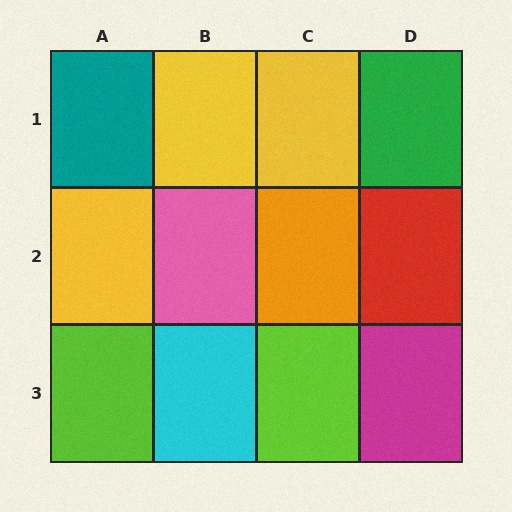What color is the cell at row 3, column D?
Magenta.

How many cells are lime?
2 cells are lime.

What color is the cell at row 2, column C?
Orange.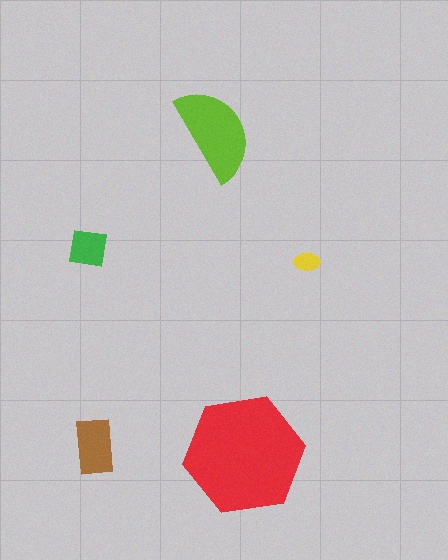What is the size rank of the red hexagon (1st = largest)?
1st.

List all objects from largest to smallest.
The red hexagon, the lime semicircle, the brown rectangle, the green square, the yellow ellipse.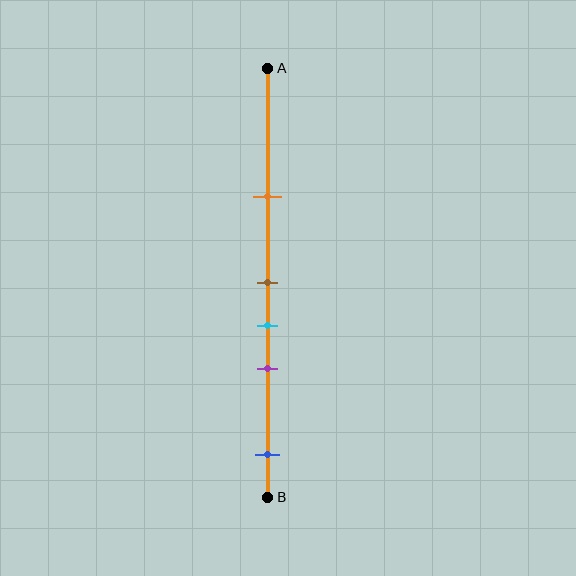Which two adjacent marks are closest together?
The brown and cyan marks are the closest adjacent pair.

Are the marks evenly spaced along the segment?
No, the marks are not evenly spaced.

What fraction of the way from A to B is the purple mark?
The purple mark is approximately 70% (0.7) of the way from A to B.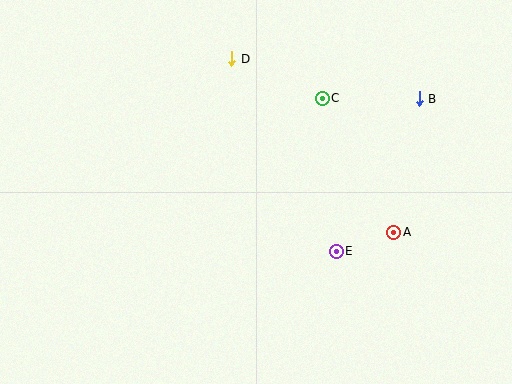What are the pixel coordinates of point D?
Point D is at (232, 59).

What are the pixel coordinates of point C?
Point C is at (322, 98).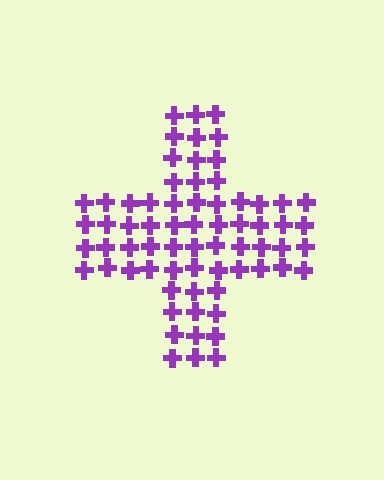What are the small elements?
The small elements are crosses.